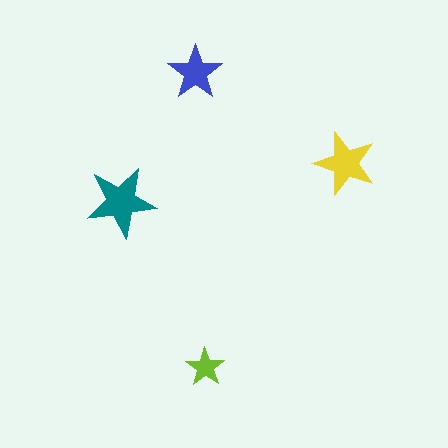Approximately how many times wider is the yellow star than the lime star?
About 1.5 times wider.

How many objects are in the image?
There are 4 objects in the image.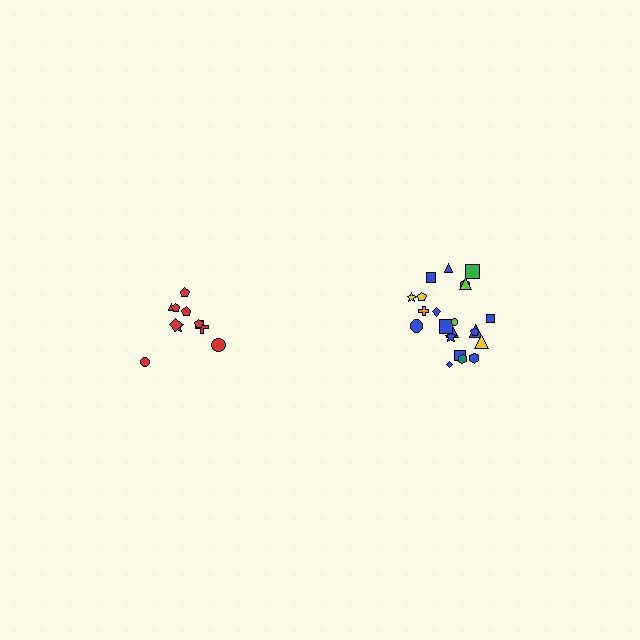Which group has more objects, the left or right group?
The right group.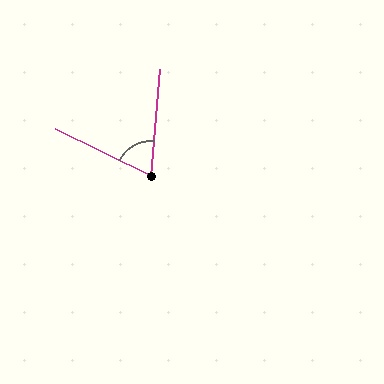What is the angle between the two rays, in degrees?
Approximately 69 degrees.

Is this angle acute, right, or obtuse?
It is acute.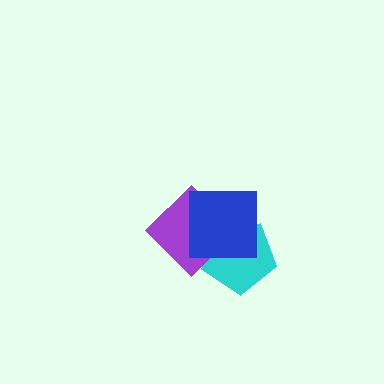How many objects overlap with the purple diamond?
2 objects overlap with the purple diamond.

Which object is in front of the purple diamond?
The blue square is in front of the purple diamond.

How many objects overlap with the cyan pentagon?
2 objects overlap with the cyan pentagon.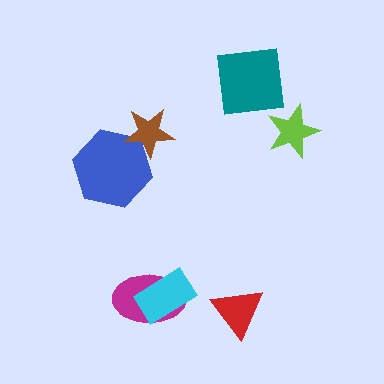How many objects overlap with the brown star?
1 object overlaps with the brown star.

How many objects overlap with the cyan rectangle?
1 object overlaps with the cyan rectangle.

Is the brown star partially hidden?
No, no other shape covers it.